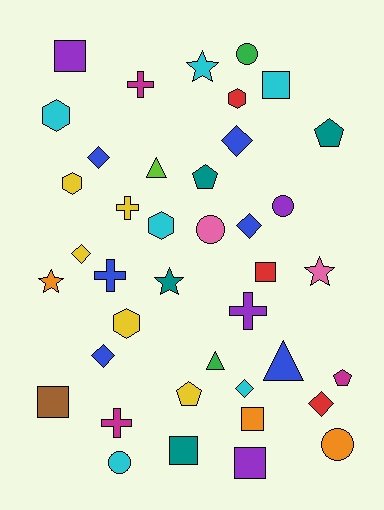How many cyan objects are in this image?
There are 6 cyan objects.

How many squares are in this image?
There are 7 squares.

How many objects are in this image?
There are 40 objects.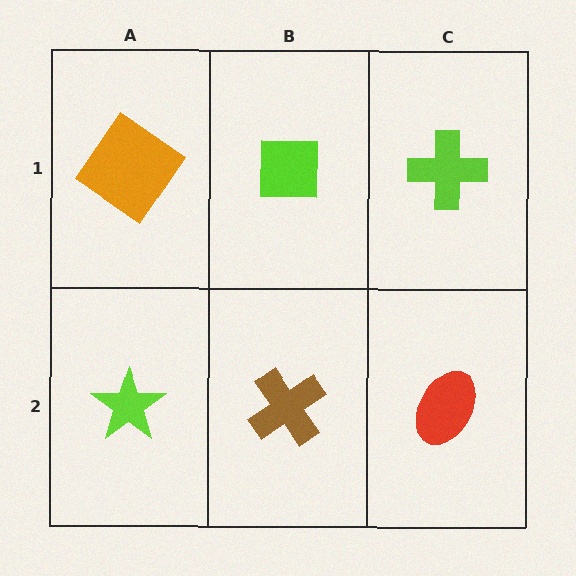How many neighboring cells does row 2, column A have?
2.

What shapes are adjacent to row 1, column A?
A lime star (row 2, column A), a lime square (row 1, column B).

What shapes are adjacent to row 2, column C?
A lime cross (row 1, column C), a brown cross (row 2, column B).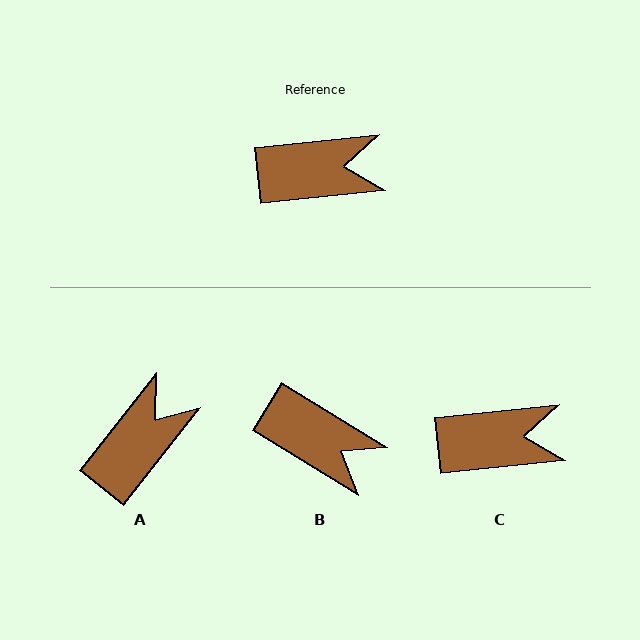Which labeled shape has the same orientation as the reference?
C.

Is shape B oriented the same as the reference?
No, it is off by about 37 degrees.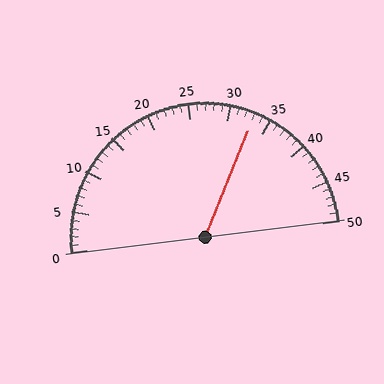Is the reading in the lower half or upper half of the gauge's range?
The reading is in the upper half of the range (0 to 50).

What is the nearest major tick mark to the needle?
The nearest major tick mark is 35.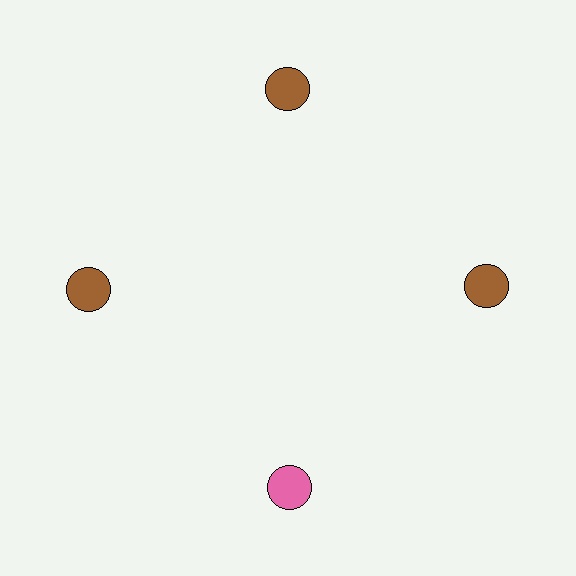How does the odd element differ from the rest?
It has a different color: pink instead of brown.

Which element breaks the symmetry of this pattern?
The pink circle at roughly the 6 o'clock position breaks the symmetry. All other shapes are brown circles.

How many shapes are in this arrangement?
There are 4 shapes arranged in a ring pattern.